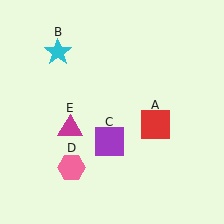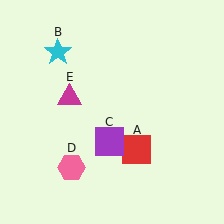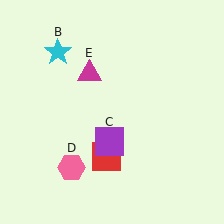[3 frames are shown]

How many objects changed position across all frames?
2 objects changed position: red square (object A), magenta triangle (object E).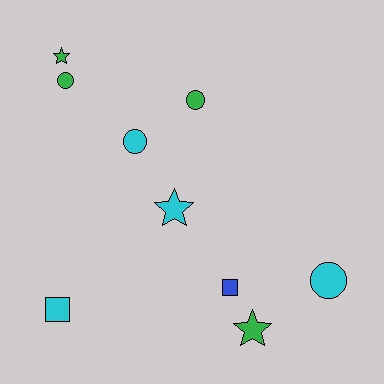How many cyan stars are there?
There is 1 cyan star.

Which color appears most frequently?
Green, with 4 objects.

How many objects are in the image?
There are 9 objects.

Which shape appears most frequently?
Circle, with 4 objects.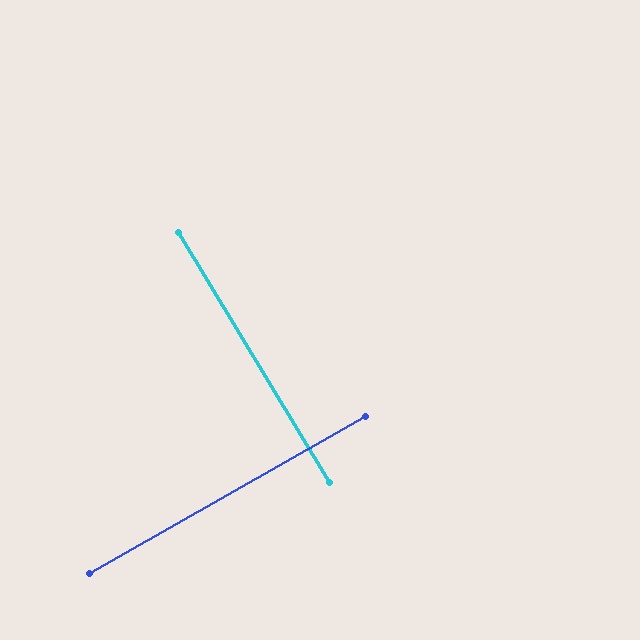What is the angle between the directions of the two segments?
Approximately 89 degrees.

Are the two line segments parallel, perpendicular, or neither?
Perpendicular — they meet at approximately 89°.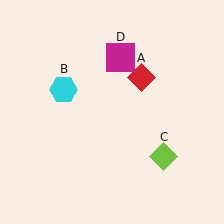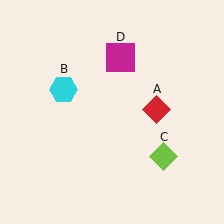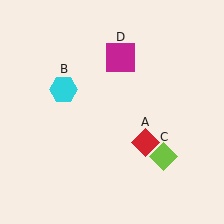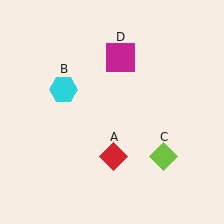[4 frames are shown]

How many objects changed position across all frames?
1 object changed position: red diamond (object A).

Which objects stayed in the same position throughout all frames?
Cyan hexagon (object B) and lime diamond (object C) and magenta square (object D) remained stationary.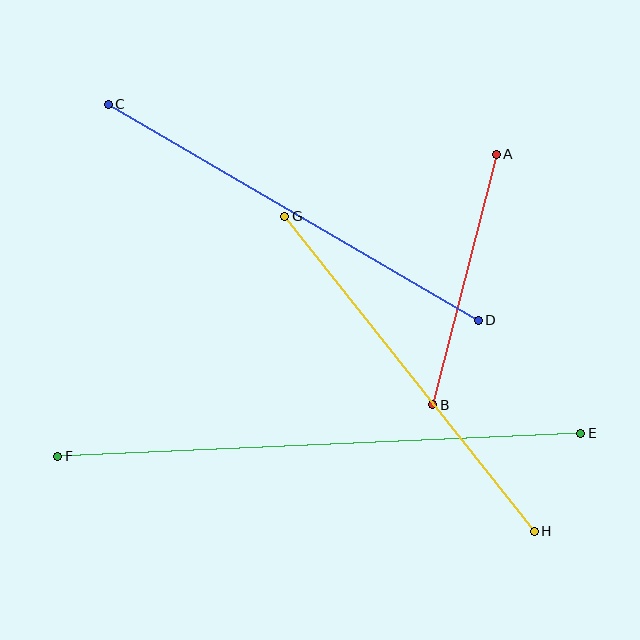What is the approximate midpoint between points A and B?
The midpoint is at approximately (465, 279) pixels.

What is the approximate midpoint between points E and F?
The midpoint is at approximately (319, 445) pixels.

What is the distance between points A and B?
The distance is approximately 259 pixels.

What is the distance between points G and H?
The distance is approximately 402 pixels.